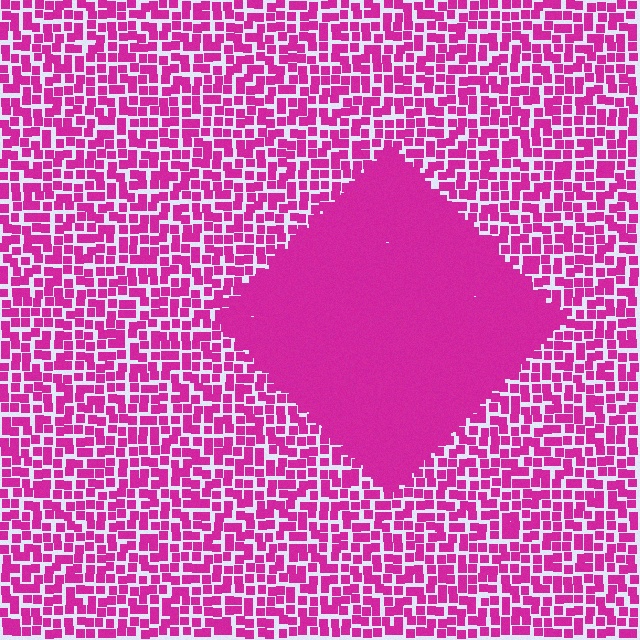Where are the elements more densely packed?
The elements are more densely packed inside the diamond boundary.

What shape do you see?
I see a diamond.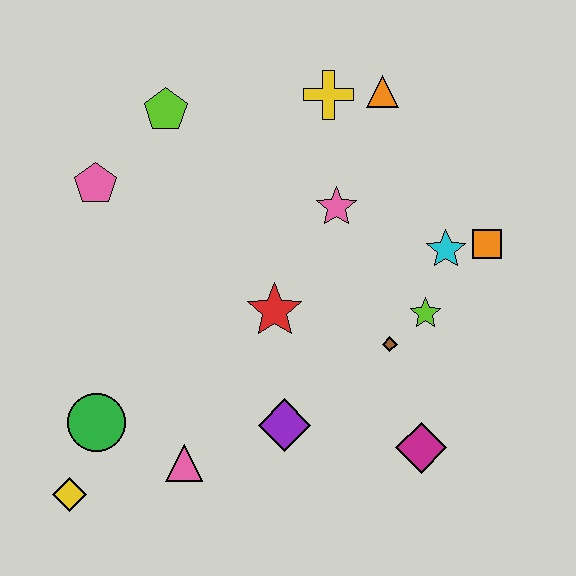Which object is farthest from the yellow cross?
The yellow diamond is farthest from the yellow cross.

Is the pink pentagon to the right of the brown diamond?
No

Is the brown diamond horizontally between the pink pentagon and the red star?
No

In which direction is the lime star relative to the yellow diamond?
The lime star is to the right of the yellow diamond.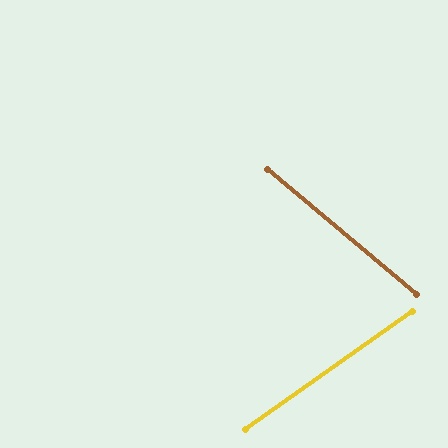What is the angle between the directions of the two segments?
Approximately 75 degrees.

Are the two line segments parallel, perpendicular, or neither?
Neither parallel nor perpendicular — they differ by about 75°.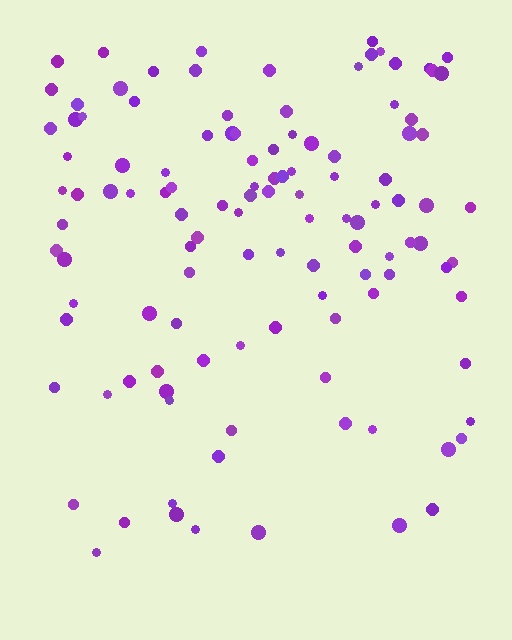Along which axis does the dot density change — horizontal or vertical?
Vertical.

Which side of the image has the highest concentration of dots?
The top.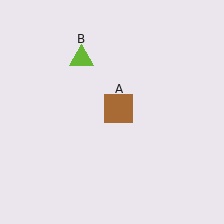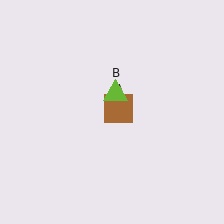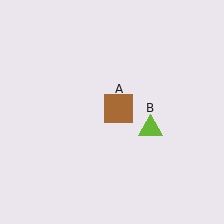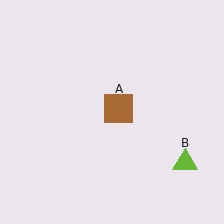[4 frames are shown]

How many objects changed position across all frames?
1 object changed position: lime triangle (object B).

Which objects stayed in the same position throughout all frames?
Brown square (object A) remained stationary.